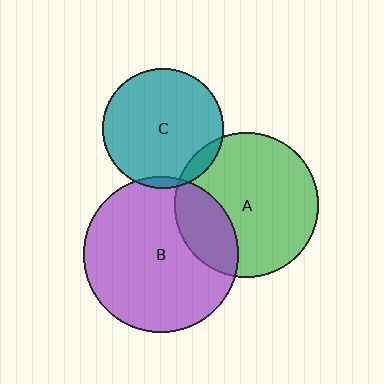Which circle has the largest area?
Circle B (purple).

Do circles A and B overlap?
Yes.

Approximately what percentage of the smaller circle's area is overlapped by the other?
Approximately 25%.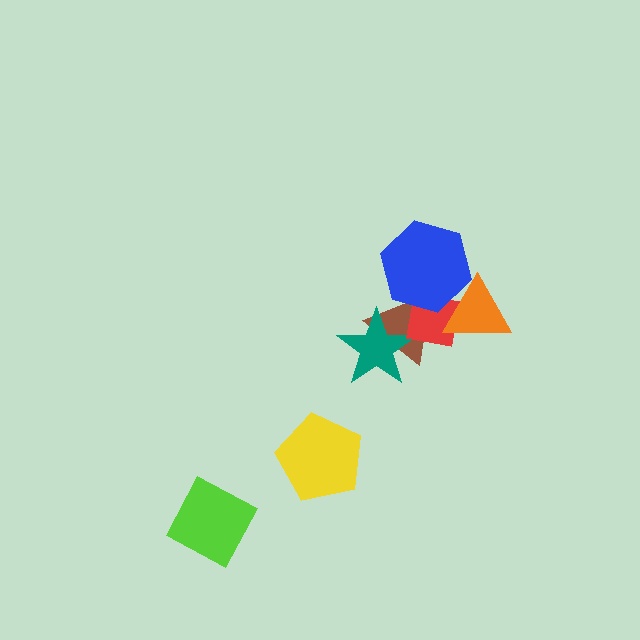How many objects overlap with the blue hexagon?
3 objects overlap with the blue hexagon.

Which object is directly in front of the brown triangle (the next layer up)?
The teal star is directly in front of the brown triangle.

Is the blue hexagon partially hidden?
Yes, it is partially covered by another shape.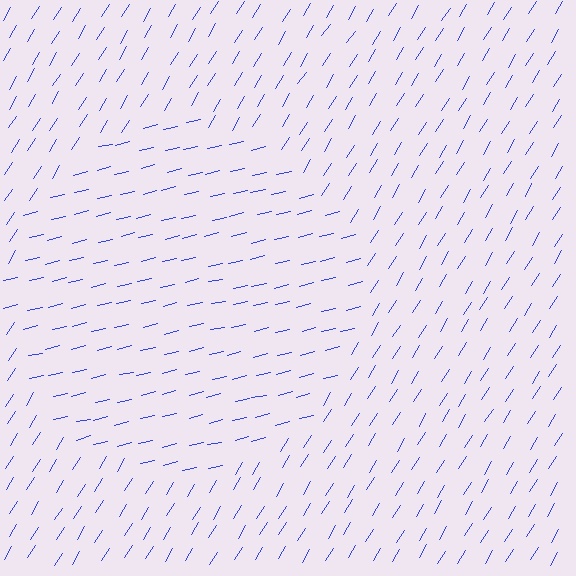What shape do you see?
I see a circle.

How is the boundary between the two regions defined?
The boundary is defined purely by a change in line orientation (approximately 45 degrees difference). All lines are the same color and thickness.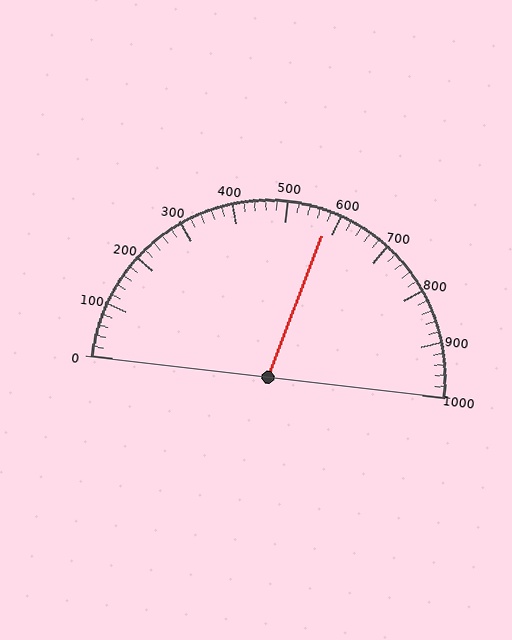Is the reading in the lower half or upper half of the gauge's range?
The reading is in the upper half of the range (0 to 1000).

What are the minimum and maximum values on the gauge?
The gauge ranges from 0 to 1000.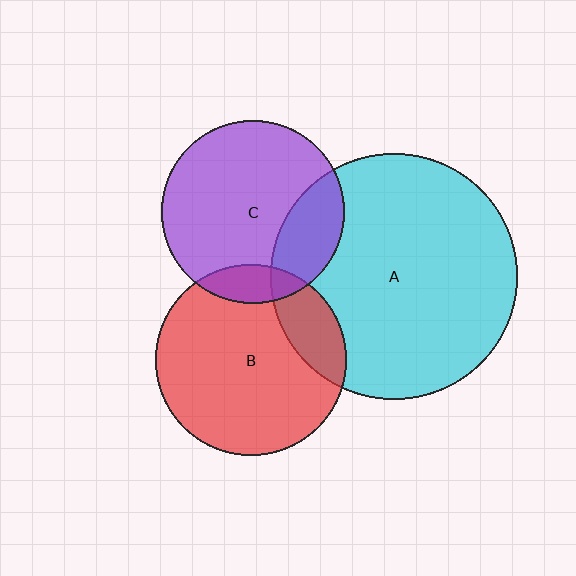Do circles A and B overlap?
Yes.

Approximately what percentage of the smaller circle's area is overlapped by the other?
Approximately 20%.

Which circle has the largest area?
Circle A (cyan).